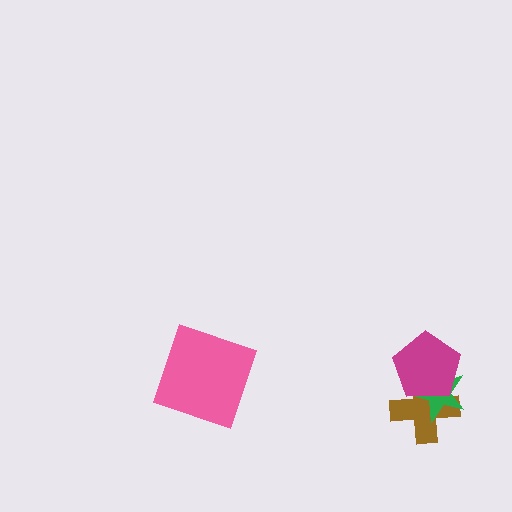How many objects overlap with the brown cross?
2 objects overlap with the brown cross.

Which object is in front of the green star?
The magenta pentagon is in front of the green star.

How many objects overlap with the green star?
2 objects overlap with the green star.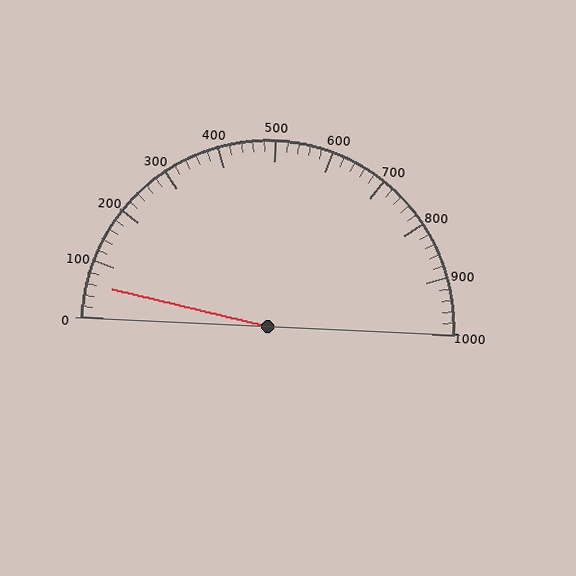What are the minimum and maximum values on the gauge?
The gauge ranges from 0 to 1000.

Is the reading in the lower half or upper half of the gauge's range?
The reading is in the lower half of the range (0 to 1000).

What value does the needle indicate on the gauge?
The needle indicates approximately 60.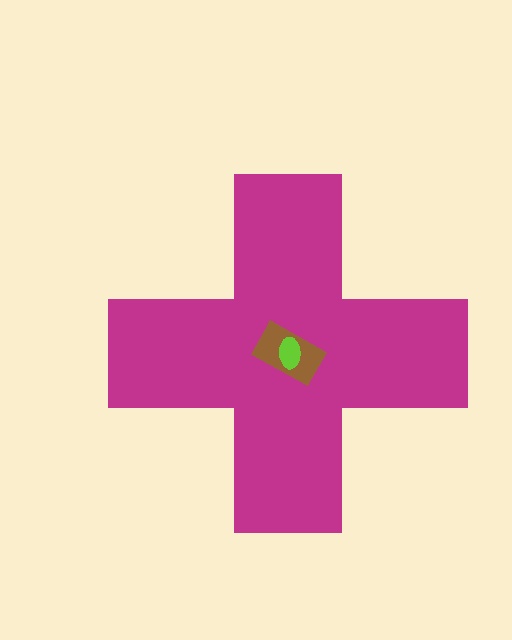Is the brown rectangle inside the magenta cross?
Yes.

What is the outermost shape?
The magenta cross.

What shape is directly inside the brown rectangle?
The lime ellipse.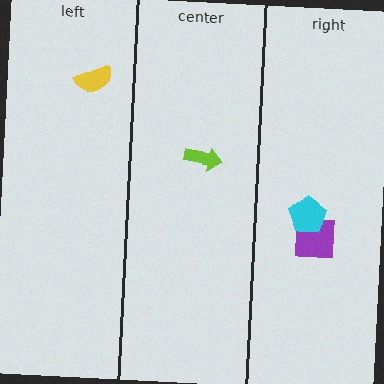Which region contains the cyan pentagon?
The right region.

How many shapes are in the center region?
1.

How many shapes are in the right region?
2.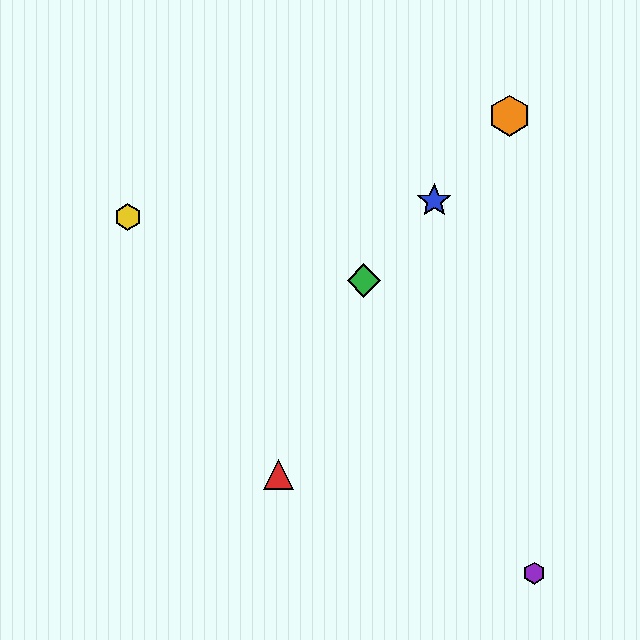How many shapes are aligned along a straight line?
3 shapes (the blue star, the green diamond, the orange hexagon) are aligned along a straight line.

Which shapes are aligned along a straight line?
The blue star, the green diamond, the orange hexagon are aligned along a straight line.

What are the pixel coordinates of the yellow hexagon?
The yellow hexagon is at (128, 217).